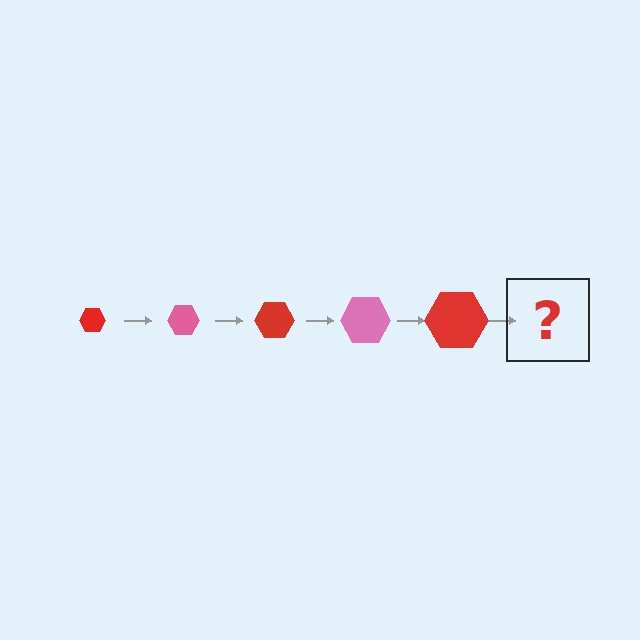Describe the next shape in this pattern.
It should be a pink hexagon, larger than the previous one.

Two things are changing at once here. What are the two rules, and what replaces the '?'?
The two rules are that the hexagon grows larger each step and the color cycles through red and pink. The '?' should be a pink hexagon, larger than the previous one.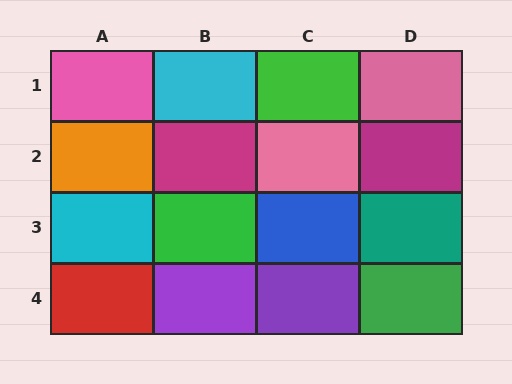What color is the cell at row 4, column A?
Red.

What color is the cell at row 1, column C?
Green.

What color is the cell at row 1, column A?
Pink.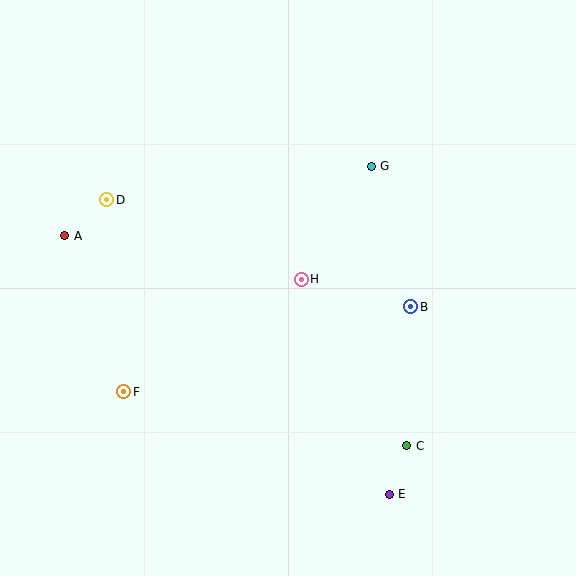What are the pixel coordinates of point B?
Point B is at (411, 307).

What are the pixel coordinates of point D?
Point D is at (107, 200).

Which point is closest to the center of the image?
Point H at (301, 279) is closest to the center.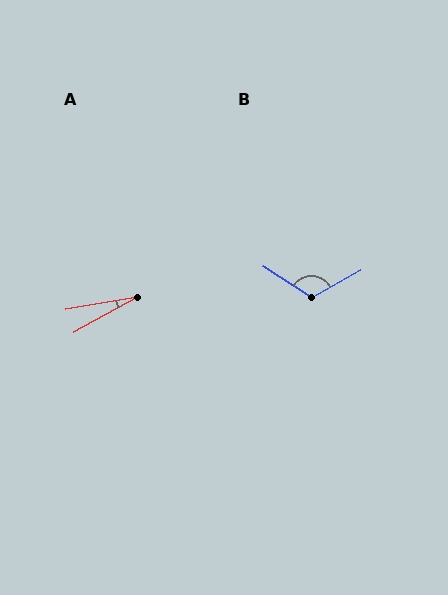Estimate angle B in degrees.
Approximately 117 degrees.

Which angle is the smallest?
A, at approximately 19 degrees.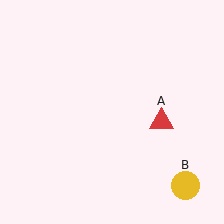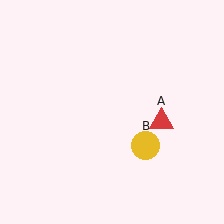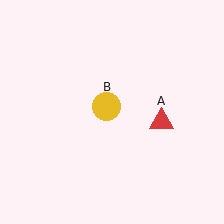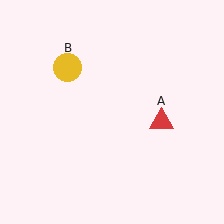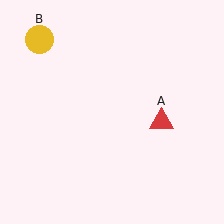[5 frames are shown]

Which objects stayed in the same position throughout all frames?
Red triangle (object A) remained stationary.